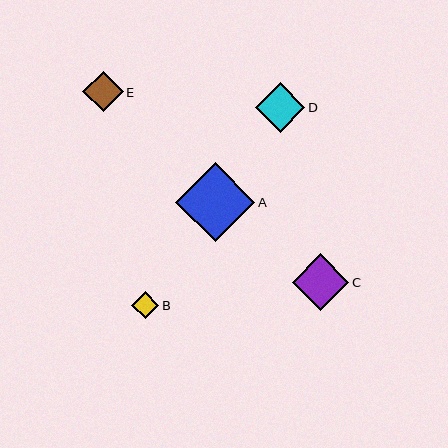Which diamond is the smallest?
Diamond B is the smallest with a size of approximately 27 pixels.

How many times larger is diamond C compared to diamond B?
Diamond C is approximately 2.1 times the size of diamond B.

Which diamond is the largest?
Diamond A is the largest with a size of approximately 79 pixels.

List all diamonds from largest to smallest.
From largest to smallest: A, C, D, E, B.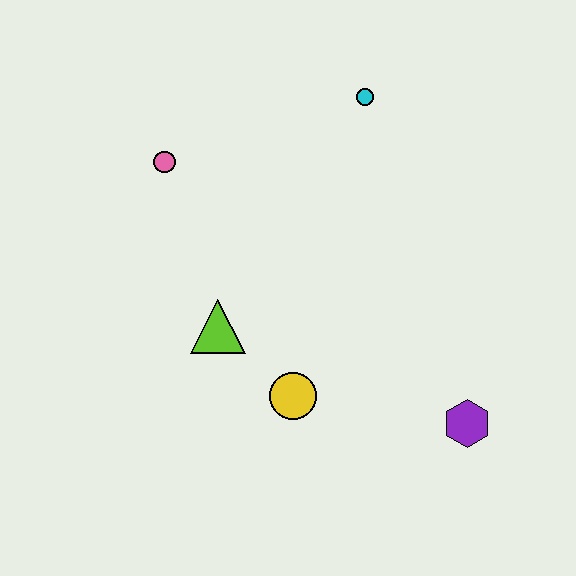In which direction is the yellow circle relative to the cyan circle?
The yellow circle is below the cyan circle.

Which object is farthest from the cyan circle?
The purple hexagon is farthest from the cyan circle.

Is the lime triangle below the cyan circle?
Yes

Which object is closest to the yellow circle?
The lime triangle is closest to the yellow circle.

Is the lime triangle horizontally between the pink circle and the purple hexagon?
Yes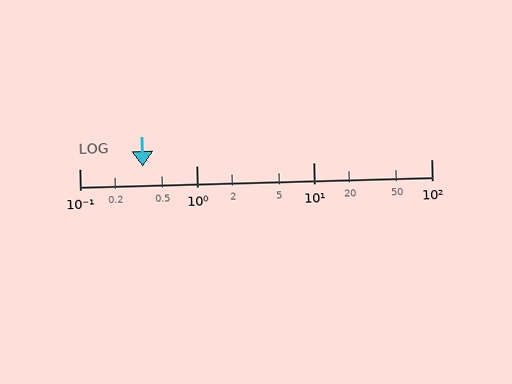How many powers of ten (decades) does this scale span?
The scale spans 3 decades, from 0.1 to 100.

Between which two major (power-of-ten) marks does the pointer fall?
The pointer is between 0.1 and 1.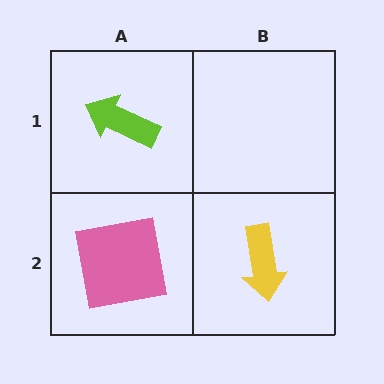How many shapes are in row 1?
1 shape.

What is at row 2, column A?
A pink square.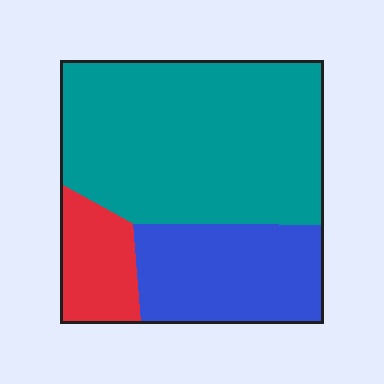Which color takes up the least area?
Red, at roughly 15%.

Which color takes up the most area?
Teal, at roughly 60%.